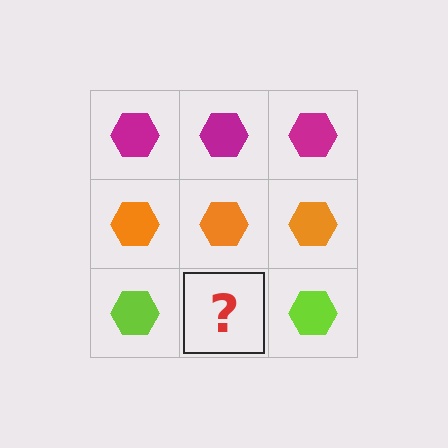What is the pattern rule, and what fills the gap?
The rule is that each row has a consistent color. The gap should be filled with a lime hexagon.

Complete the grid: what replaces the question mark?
The question mark should be replaced with a lime hexagon.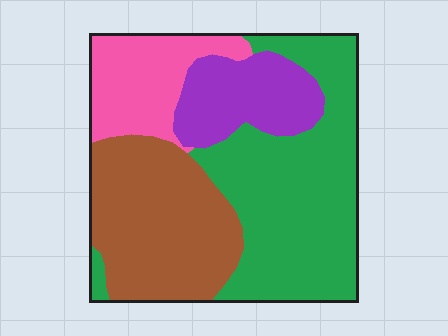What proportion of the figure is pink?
Pink covers about 15% of the figure.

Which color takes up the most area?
Green, at roughly 40%.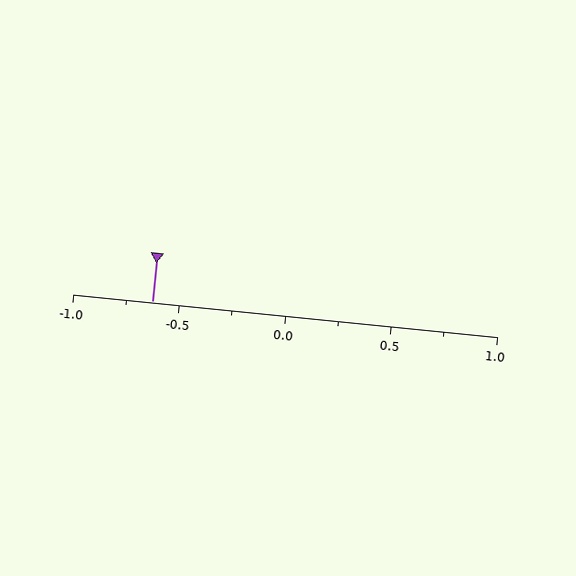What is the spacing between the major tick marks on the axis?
The major ticks are spaced 0.5 apart.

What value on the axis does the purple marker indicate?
The marker indicates approximately -0.62.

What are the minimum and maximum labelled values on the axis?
The axis runs from -1.0 to 1.0.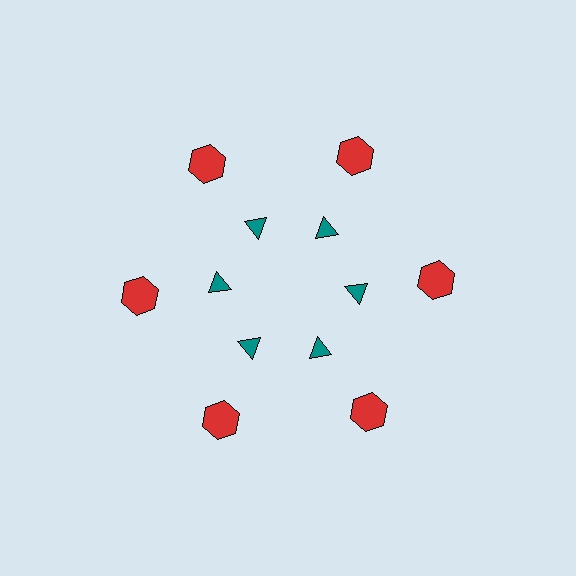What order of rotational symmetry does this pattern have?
This pattern has 6-fold rotational symmetry.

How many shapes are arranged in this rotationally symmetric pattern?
There are 12 shapes, arranged in 6 groups of 2.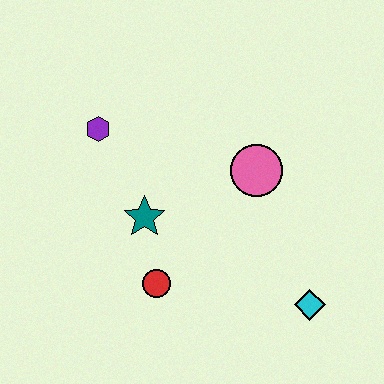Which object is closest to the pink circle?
The teal star is closest to the pink circle.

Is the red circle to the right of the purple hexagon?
Yes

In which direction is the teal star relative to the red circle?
The teal star is above the red circle.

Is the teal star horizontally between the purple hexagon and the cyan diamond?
Yes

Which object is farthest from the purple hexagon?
The cyan diamond is farthest from the purple hexagon.